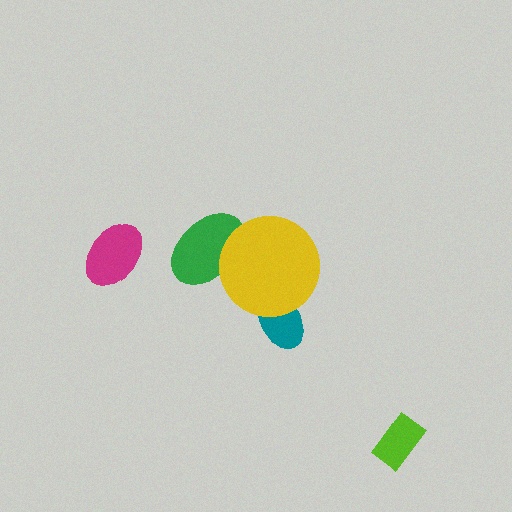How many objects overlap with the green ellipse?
1 object overlaps with the green ellipse.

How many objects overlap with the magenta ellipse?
0 objects overlap with the magenta ellipse.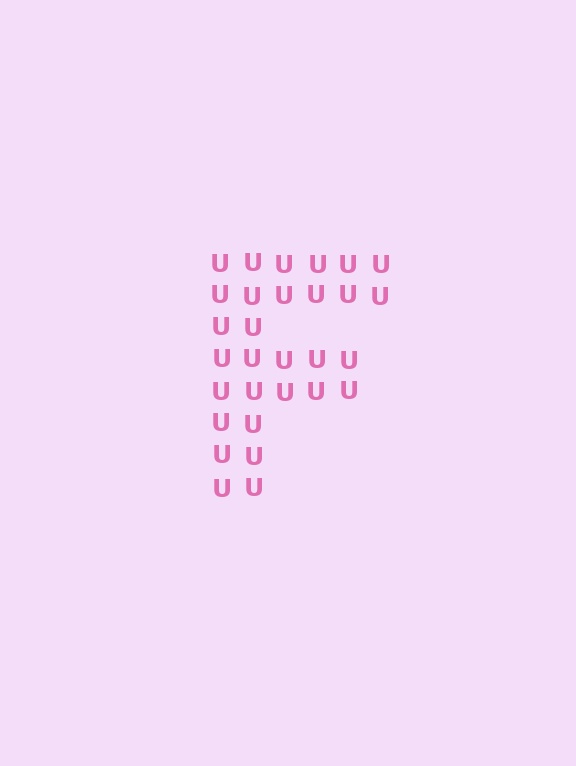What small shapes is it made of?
It is made of small letter U's.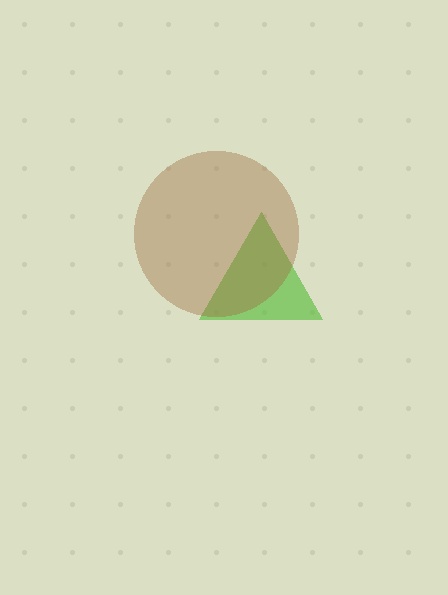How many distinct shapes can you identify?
There are 2 distinct shapes: a lime triangle, a brown circle.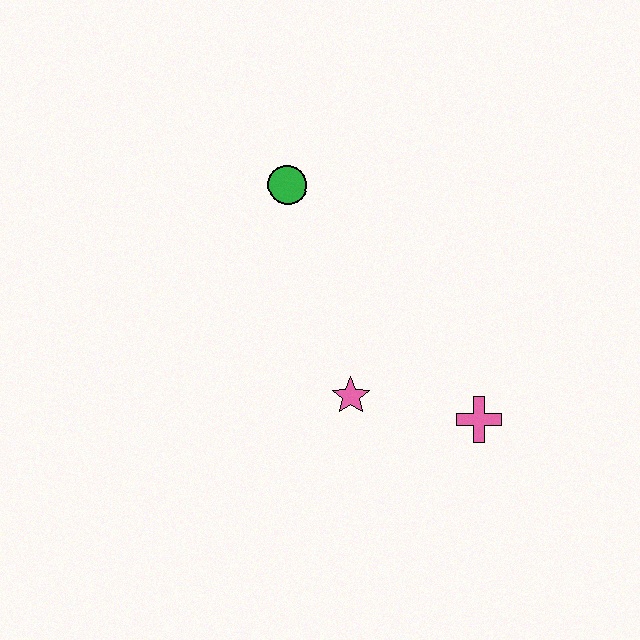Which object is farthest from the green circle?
The pink cross is farthest from the green circle.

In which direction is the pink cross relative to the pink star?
The pink cross is to the right of the pink star.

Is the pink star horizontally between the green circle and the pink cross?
Yes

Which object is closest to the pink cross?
The pink star is closest to the pink cross.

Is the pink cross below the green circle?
Yes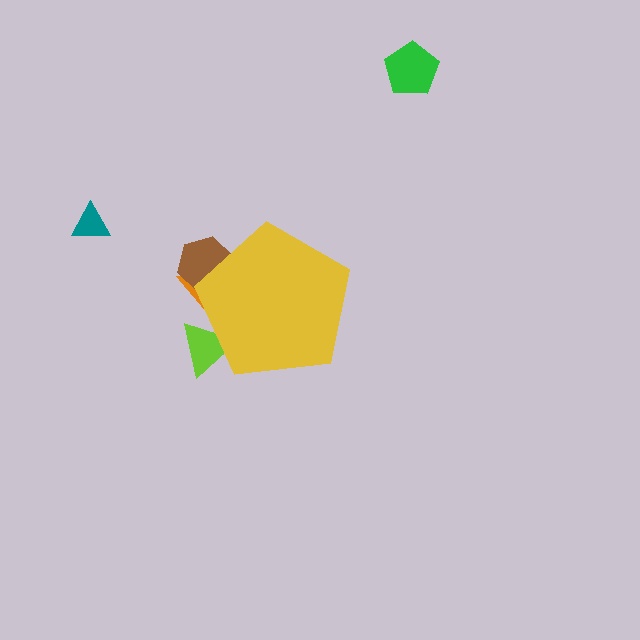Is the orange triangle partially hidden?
Yes, the orange triangle is partially hidden behind the yellow pentagon.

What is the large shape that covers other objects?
A yellow pentagon.